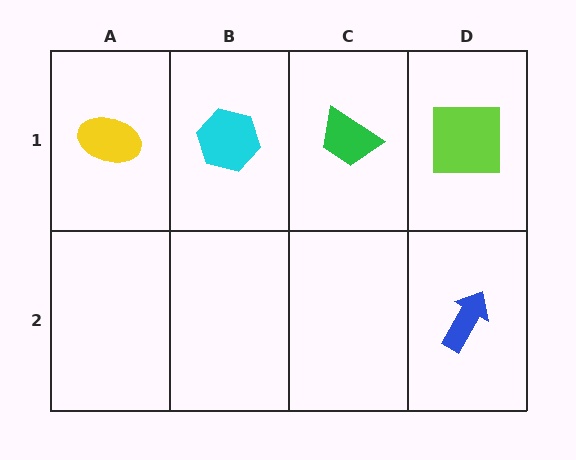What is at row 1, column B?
A cyan hexagon.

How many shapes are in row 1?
4 shapes.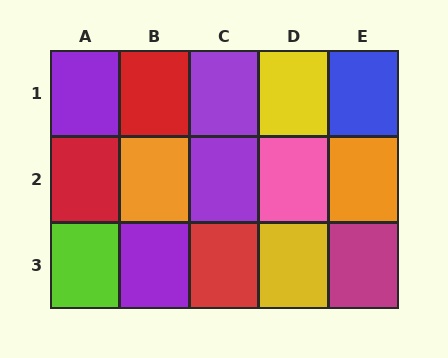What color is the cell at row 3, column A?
Lime.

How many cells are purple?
4 cells are purple.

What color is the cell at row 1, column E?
Blue.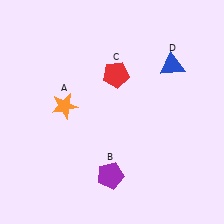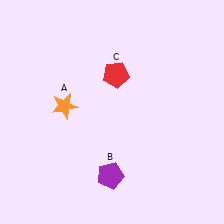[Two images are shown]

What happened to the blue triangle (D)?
The blue triangle (D) was removed in Image 2. It was in the top-right area of Image 1.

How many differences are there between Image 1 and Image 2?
There is 1 difference between the two images.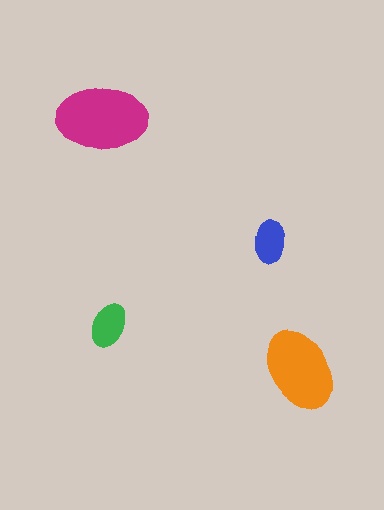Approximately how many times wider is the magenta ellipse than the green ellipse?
About 2 times wider.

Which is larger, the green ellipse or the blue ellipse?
The green one.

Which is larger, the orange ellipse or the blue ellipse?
The orange one.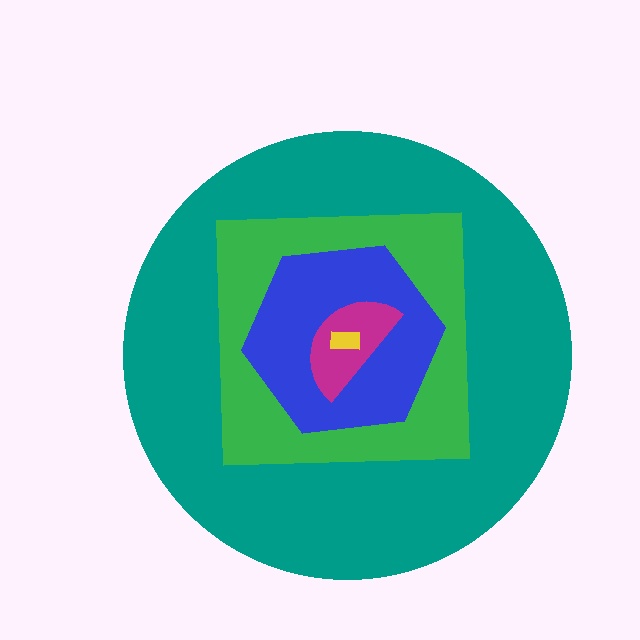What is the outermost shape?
The teal circle.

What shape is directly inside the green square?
The blue hexagon.